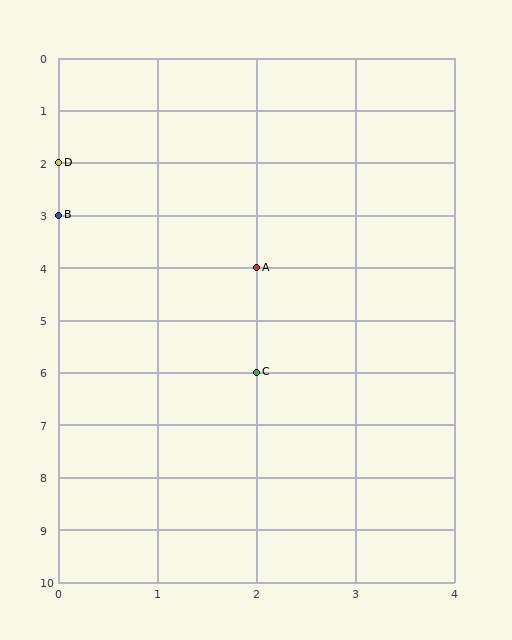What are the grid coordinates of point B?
Point B is at grid coordinates (0, 3).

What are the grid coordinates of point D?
Point D is at grid coordinates (0, 2).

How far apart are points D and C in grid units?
Points D and C are 2 columns and 4 rows apart (about 4.5 grid units diagonally).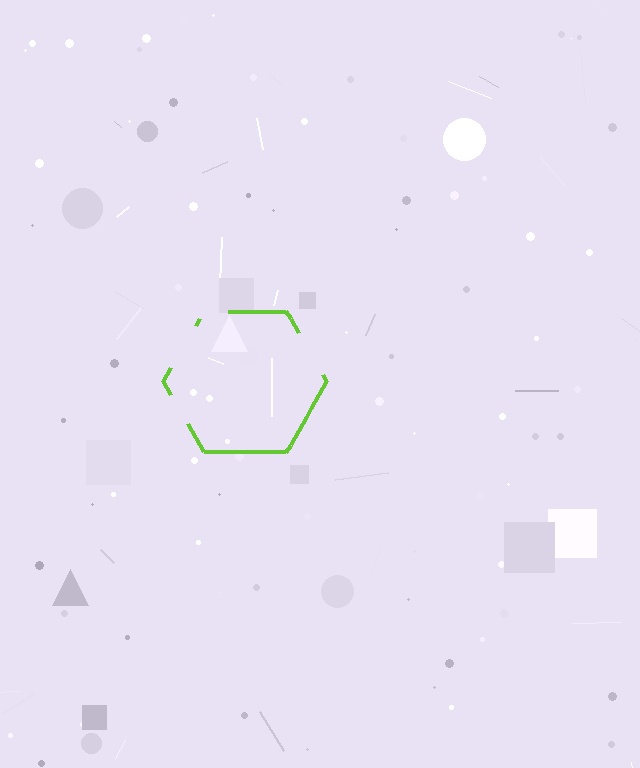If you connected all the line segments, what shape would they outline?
They would outline a hexagon.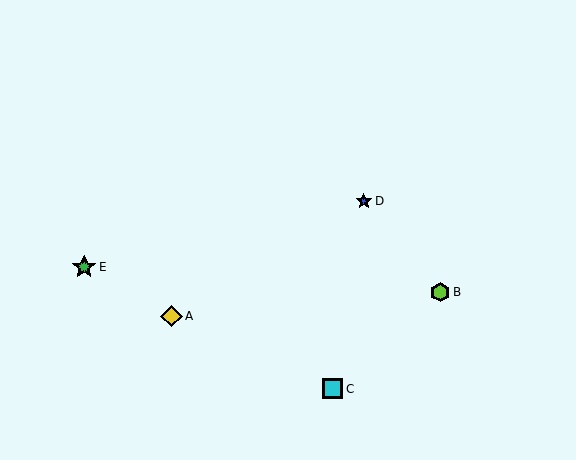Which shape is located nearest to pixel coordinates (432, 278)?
The lime hexagon (labeled B) at (440, 292) is nearest to that location.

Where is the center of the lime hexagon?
The center of the lime hexagon is at (440, 292).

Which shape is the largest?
The green star (labeled E) is the largest.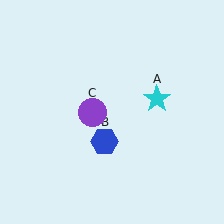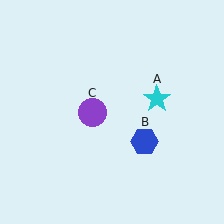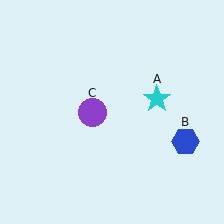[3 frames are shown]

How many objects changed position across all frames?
1 object changed position: blue hexagon (object B).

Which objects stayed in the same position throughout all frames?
Cyan star (object A) and purple circle (object C) remained stationary.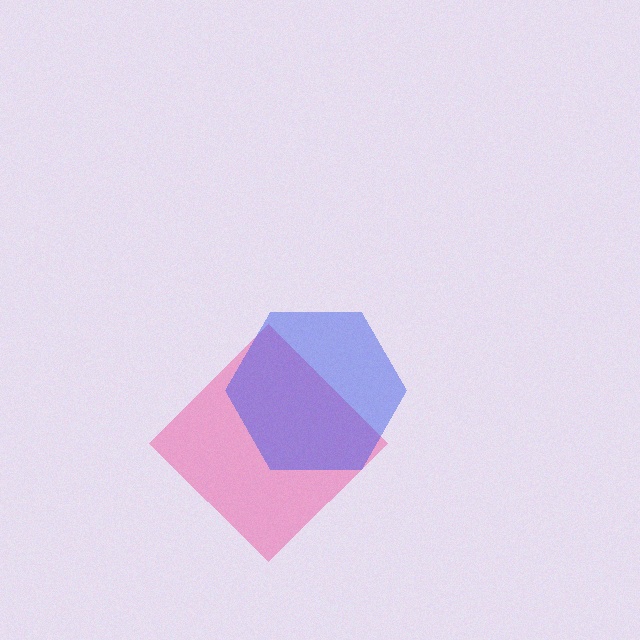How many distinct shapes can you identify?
There are 2 distinct shapes: a pink diamond, a blue hexagon.